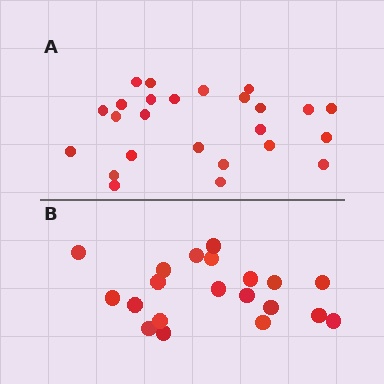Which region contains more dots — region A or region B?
Region A (the top region) has more dots.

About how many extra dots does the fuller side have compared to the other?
Region A has about 5 more dots than region B.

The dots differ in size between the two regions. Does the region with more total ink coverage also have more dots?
No. Region B has more total ink coverage because its dots are larger, but region A actually contains more individual dots. Total area can be misleading — the number of items is what matters here.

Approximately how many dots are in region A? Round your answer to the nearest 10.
About 20 dots. (The exact count is 25, which rounds to 20.)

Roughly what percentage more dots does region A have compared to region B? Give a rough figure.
About 25% more.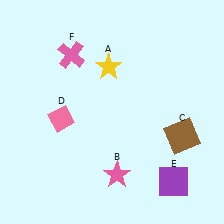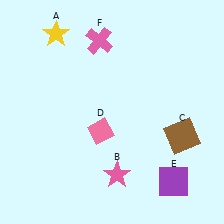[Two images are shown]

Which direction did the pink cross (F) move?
The pink cross (F) moved right.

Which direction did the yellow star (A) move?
The yellow star (A) moved left.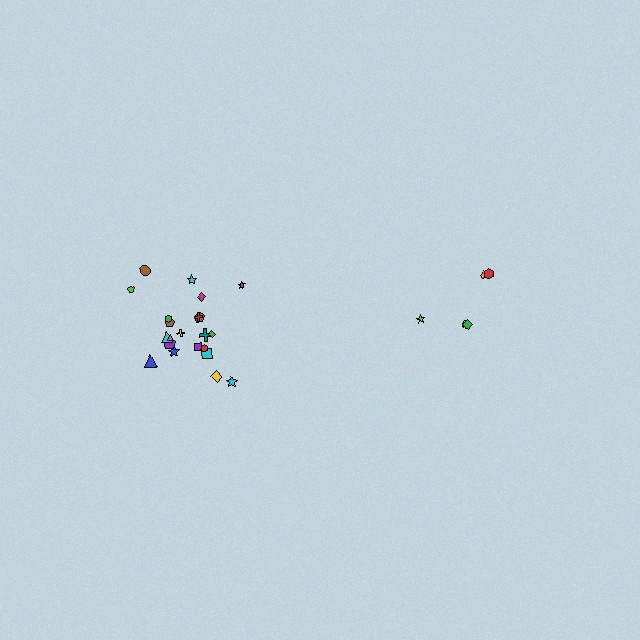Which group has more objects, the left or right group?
The left group.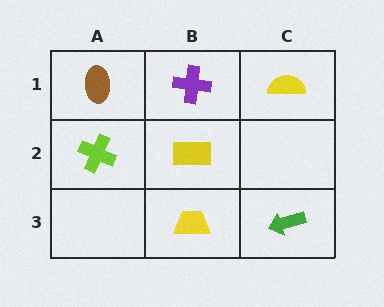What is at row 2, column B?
A yellow rectangle.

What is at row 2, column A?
A lime cross.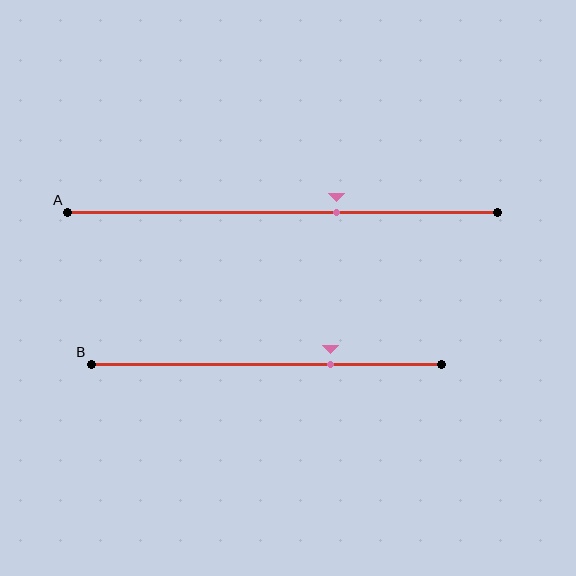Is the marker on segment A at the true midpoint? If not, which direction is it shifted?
No, the marker on segment A is shifted to the right by about 12% of the segment length.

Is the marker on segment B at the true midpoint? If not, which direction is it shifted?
No, the marker on segment B is shifted to the right by about 18% of the segment length.